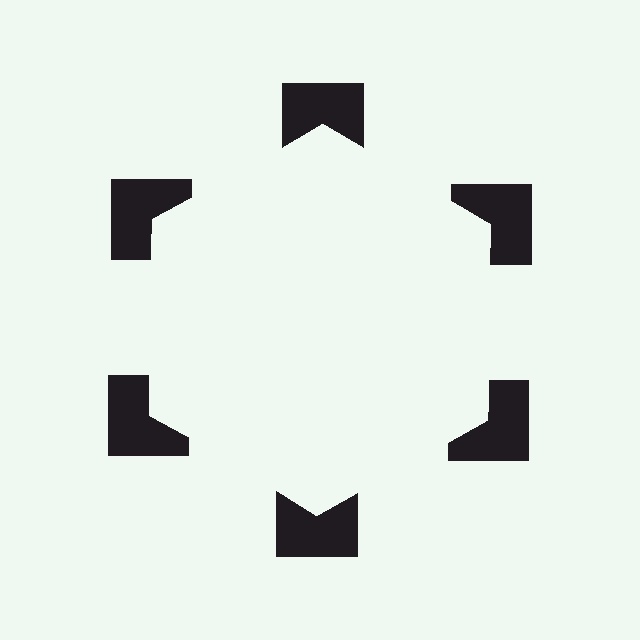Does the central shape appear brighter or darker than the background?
It typically appears slightly brighter than the background, even though no actual brightness change is drawn.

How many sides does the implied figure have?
6 sides.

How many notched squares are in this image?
There are 6 — one at each vertex of the illusory hexagon.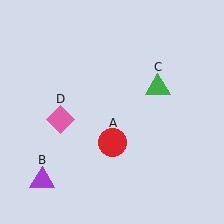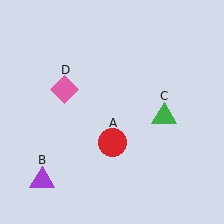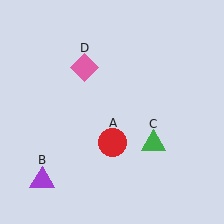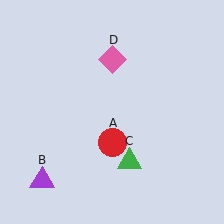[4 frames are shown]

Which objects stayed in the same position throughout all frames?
Red circle (object A) and purple triangle (object B) remained stationary.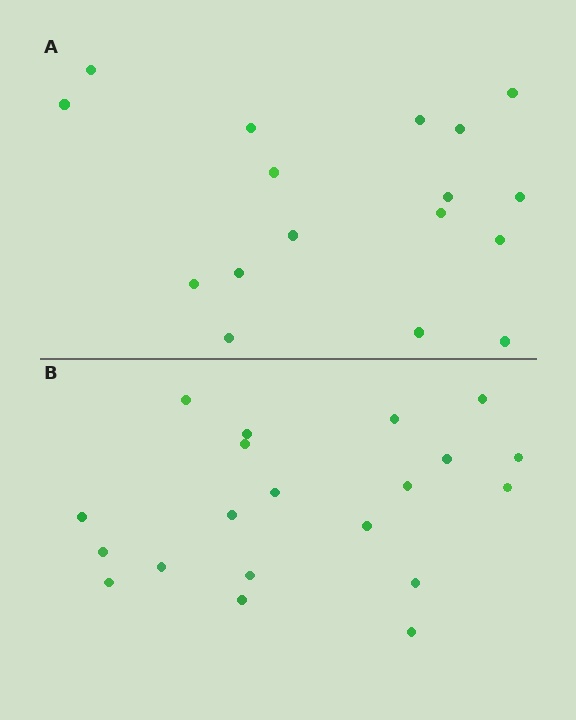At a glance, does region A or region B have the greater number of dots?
Region B (the bottom region) has more dots.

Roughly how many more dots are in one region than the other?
Region B has just a few more — roughly 2 or 3 more dots than region A.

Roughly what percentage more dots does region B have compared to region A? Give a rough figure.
About 20% more.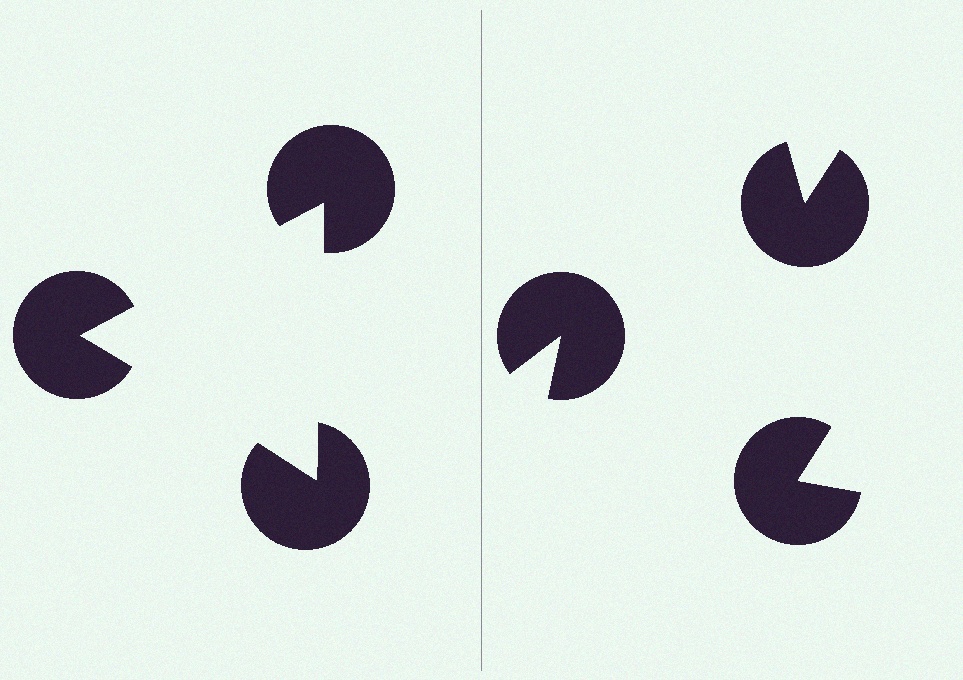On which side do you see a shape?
An illusory triangle appears on the left side. On the right side the wedge cuts are rotated, so no coherent shape forms.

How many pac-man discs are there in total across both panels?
6 — 3 on each side.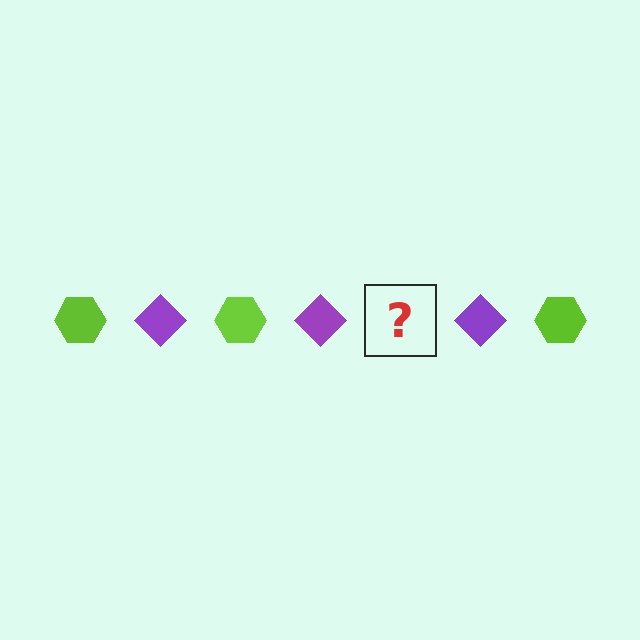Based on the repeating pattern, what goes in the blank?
The blank should be a lime hexagon.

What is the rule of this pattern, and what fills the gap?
The rule is that the pattern alternates between lime hexagon and purple diamond. The gap should be filled with a lime hexagon.